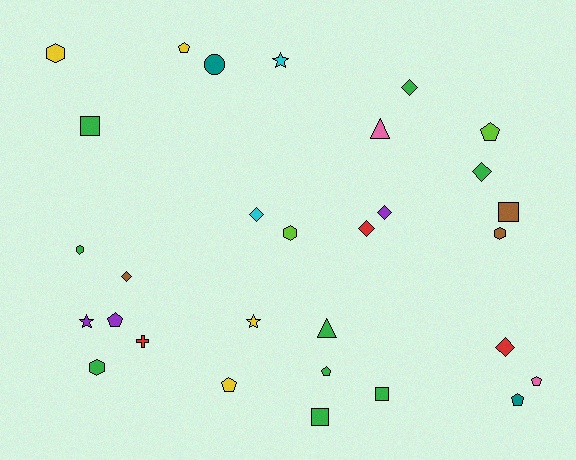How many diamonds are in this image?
There are 7 diamonds.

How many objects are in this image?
There are 30 objects.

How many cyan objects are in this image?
There are 2 cyan objects.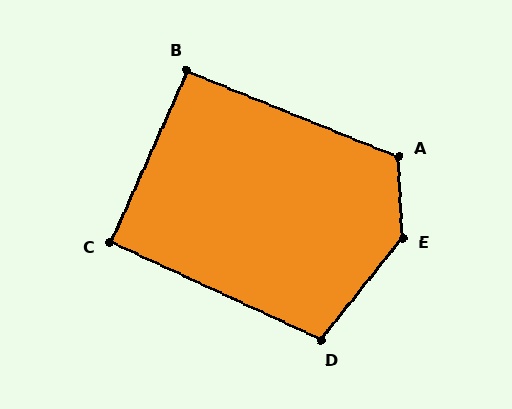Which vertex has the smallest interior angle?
C, at approximately 91 degrees.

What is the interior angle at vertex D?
Approximately 104 degrees (obtuse).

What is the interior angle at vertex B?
Approximately 92 degrees (approximately right).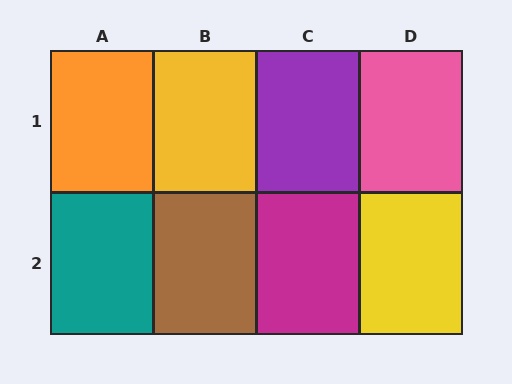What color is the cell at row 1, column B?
Yellow.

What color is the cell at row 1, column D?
Pink.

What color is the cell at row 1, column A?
Orange.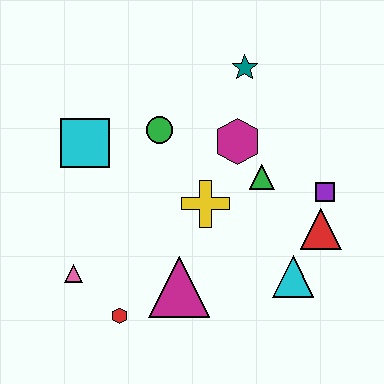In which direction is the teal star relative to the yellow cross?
The teal star is above the yellow cross.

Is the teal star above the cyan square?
Yes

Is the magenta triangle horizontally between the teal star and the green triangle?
No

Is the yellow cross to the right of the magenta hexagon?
No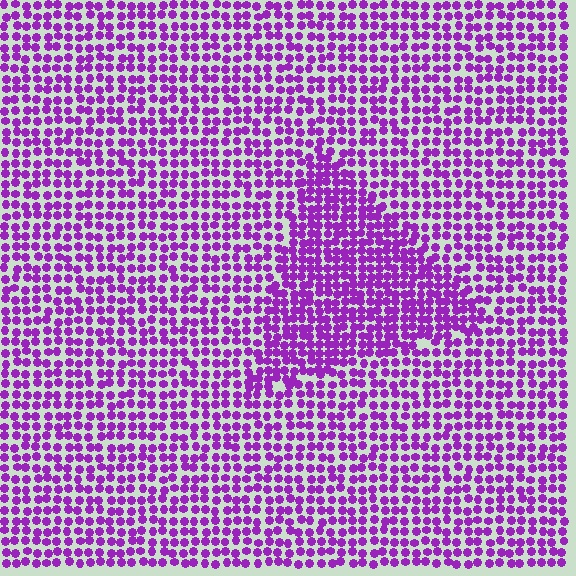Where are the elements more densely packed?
The elements are more densely packed inside the triangle boundary.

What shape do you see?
I see a triangle.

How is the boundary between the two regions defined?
The boundary is defined by a change in element density (approximately 1.5x ratio). All elements are the same color, size, and shape.